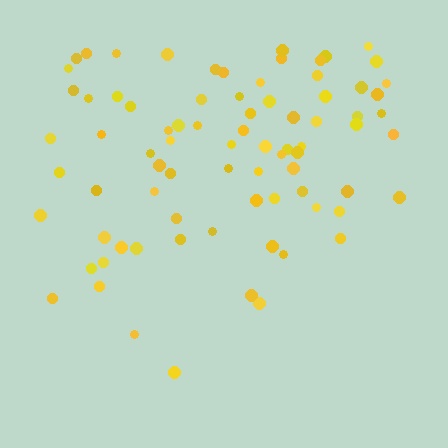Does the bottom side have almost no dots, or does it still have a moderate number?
Still a moderate number, just noticeably fewer than the top.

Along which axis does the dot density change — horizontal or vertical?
Vertical.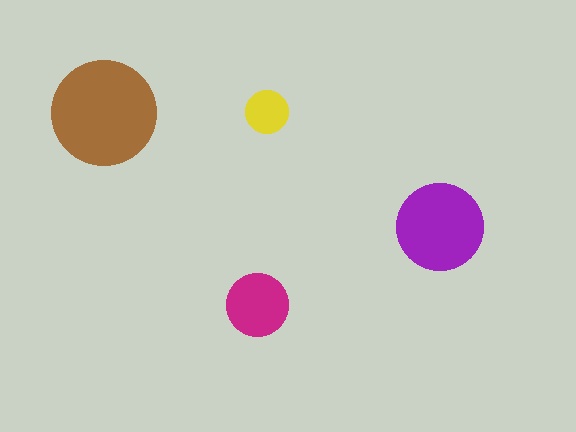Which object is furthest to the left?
The brown circle is leftmost.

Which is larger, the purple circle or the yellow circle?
The purple one.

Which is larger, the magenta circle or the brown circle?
The brown one.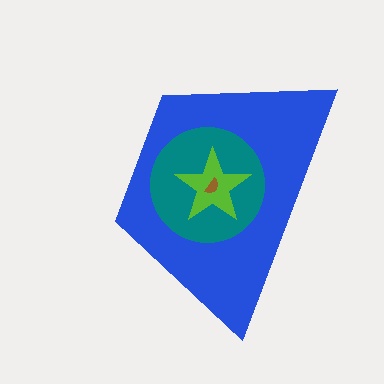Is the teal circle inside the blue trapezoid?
Yes.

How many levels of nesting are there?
4.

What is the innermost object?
The brown semicircle.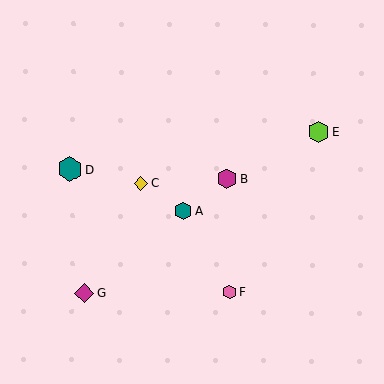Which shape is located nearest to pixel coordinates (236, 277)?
The pink hexagon (labeled F) at (229, 292) is nearest to that location.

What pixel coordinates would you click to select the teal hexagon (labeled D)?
Click at (70, 169) to select the teal hexagon D.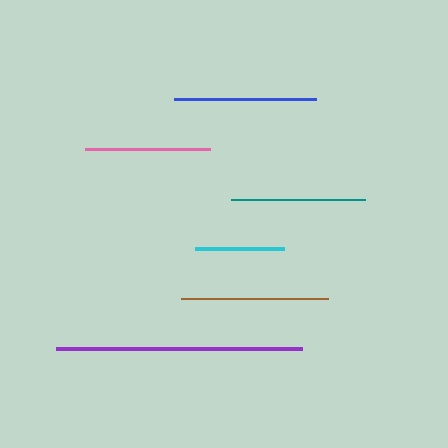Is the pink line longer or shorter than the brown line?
The brown line is longer than the pink line.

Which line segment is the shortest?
The cyan line is the shortest at approximately 89 pixels.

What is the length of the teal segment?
The teal segment is approximately 134 pixels long.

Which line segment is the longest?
The purple line is the longest at approximately 245 pixels.